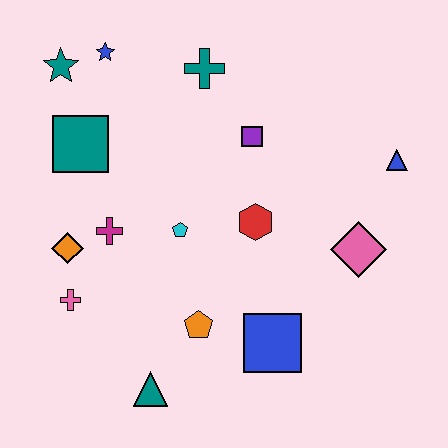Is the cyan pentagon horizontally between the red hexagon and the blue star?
Yes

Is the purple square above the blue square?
Yes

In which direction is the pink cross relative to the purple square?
The pink cross is to the left of the purple square.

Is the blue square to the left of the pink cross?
No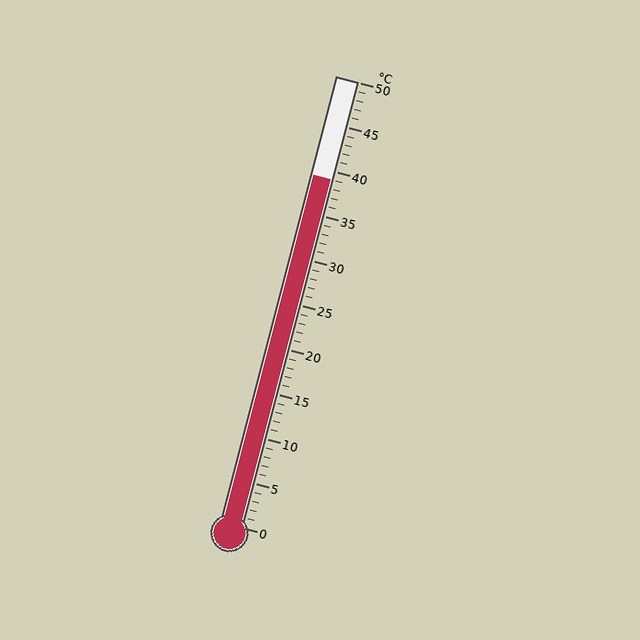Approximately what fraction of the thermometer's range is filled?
The thermometer is filled to approximately 80% of its range.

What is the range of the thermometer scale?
The thermometer scale ranges from 0°C to 50°C.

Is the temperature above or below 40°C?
The temperature is below 40°C.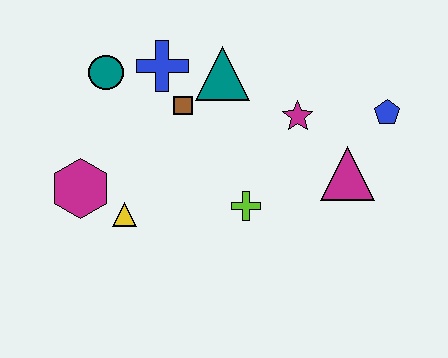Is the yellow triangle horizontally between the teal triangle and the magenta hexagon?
Yes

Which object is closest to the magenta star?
The magenta triangle is closest to the magenta star.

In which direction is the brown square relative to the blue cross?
The brown square is below the blue cross.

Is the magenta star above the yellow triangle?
Yes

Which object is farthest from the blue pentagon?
The magenta hexagon is farthest from the blue pentagon.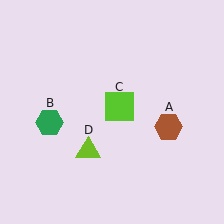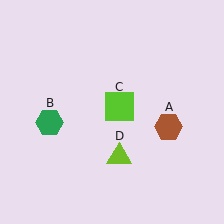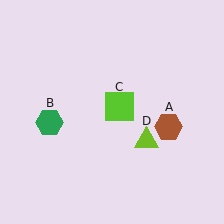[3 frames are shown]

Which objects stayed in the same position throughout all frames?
Brown hexagon (object A) and green hexagon (object B) and lime square (object C) remained stationary.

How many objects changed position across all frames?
1 object changed position: lime triangle (object D).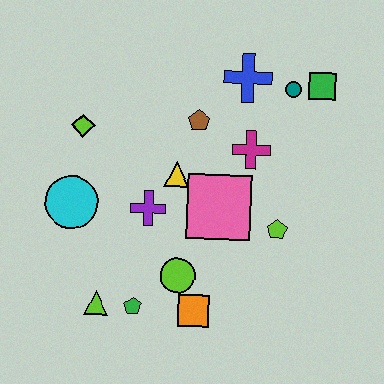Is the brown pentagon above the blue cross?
No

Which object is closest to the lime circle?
The orange square is closest to the lime circle.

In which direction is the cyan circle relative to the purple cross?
The cyan circle is to the left of the purple cross.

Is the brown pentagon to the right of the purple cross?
Yes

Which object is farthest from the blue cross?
The lime triangle is farthest from the blue cross.